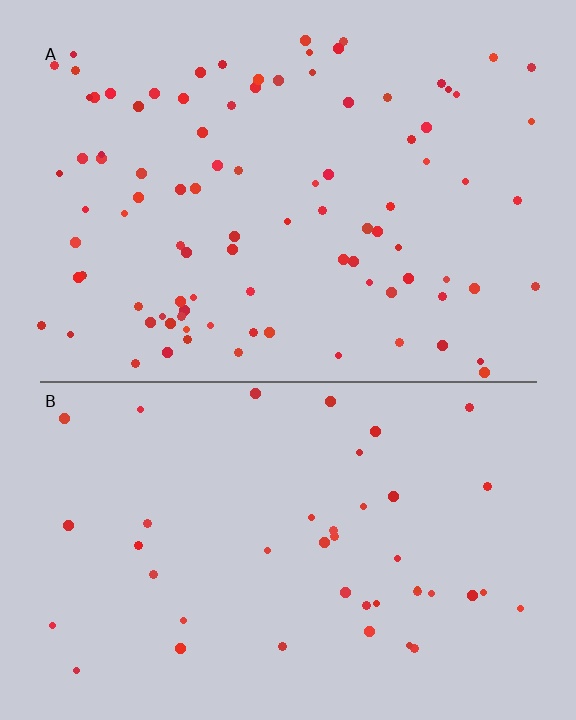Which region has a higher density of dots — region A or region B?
A (the top).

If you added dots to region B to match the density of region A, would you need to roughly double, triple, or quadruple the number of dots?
Approximately double.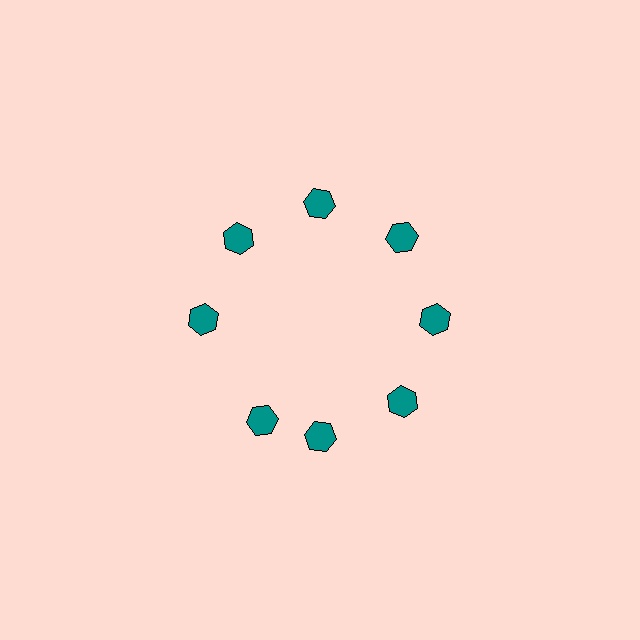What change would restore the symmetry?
The symmetry would be restored by rotating it back into even spacing with its neighbors so that all 8 hexagons sit at equal angles and equal distance from the center.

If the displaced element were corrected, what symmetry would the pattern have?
It would have 8-fold rotational symmetry — the pattern would map onto itself every 45 degrees.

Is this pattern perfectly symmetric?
No. The 8 teal hexagons are arranged in a ring, but one element near the 8 o'clock position is rotated out of alignment along the ring, breaking the 8-fold rotational symmetry.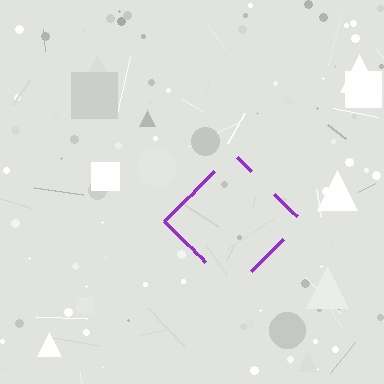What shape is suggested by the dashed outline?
The dashed outline suggests a diamond.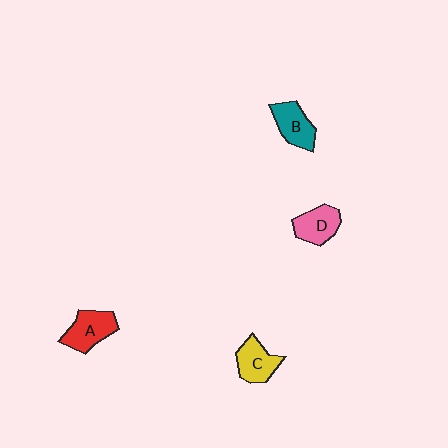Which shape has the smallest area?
Shape D (pink).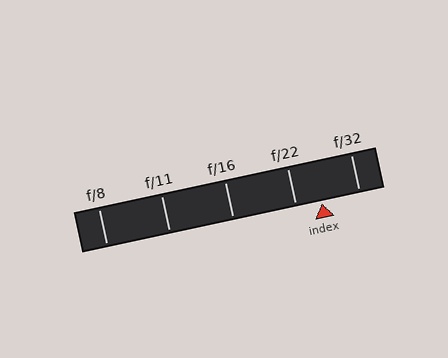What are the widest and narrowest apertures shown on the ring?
The widest aperture shown is f/8 and the narrowest is f/32.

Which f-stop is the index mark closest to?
The index mark is closest to f/22.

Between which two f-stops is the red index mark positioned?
The index mark is between f/22 and f/32.